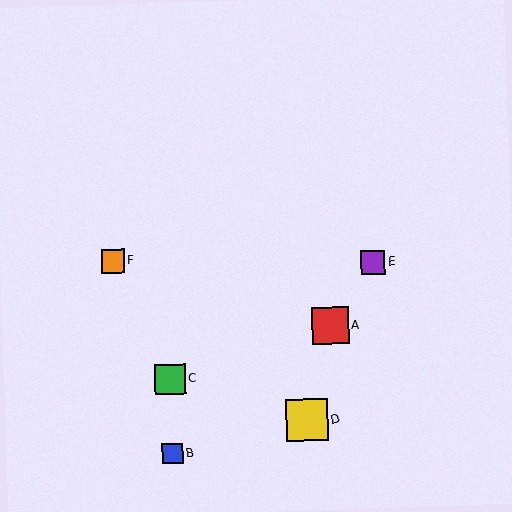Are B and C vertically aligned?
Yes, both are at x≈173.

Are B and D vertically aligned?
No, B is at x≈173 and D is at x≈307.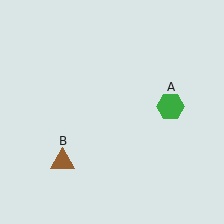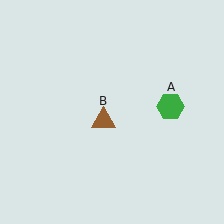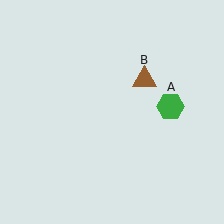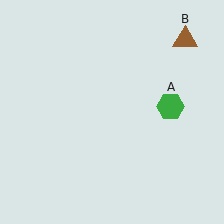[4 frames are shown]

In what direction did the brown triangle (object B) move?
The brown triangle (object B) moved up and to the right.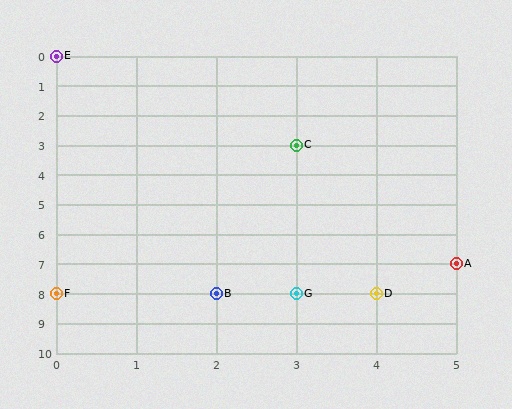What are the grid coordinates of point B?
Point B is at grid coordinates (2, 8).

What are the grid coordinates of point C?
Point C is at grid coordinates (3, 3).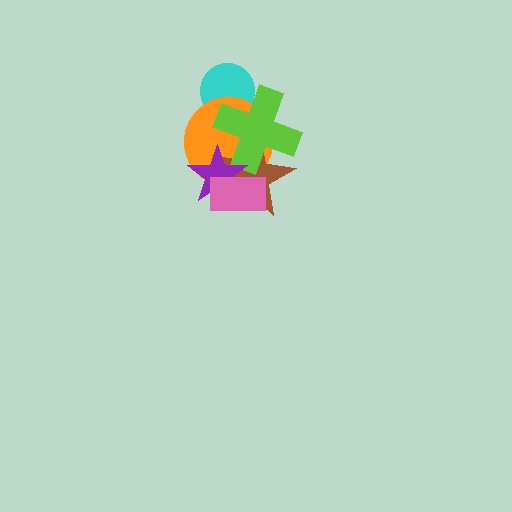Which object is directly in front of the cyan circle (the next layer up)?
The orange circle is directly in front of the cyan circle.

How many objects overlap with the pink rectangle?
3 objects overlap with the pink rectangle.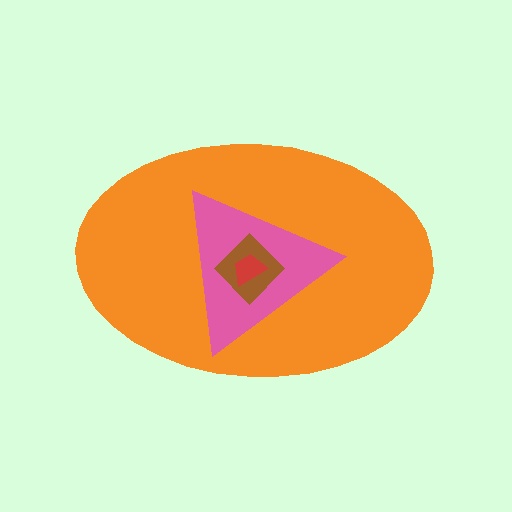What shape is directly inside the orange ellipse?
The pink triangle.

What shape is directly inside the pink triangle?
The brown diamond.